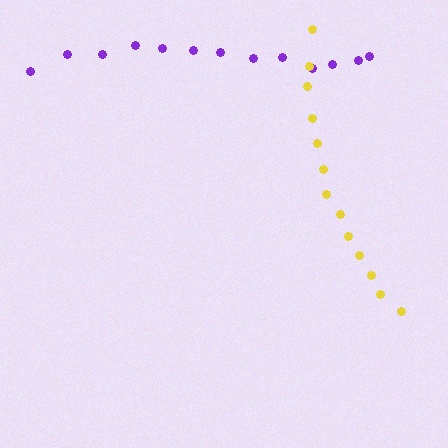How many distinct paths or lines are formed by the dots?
There are 2 distinct paths.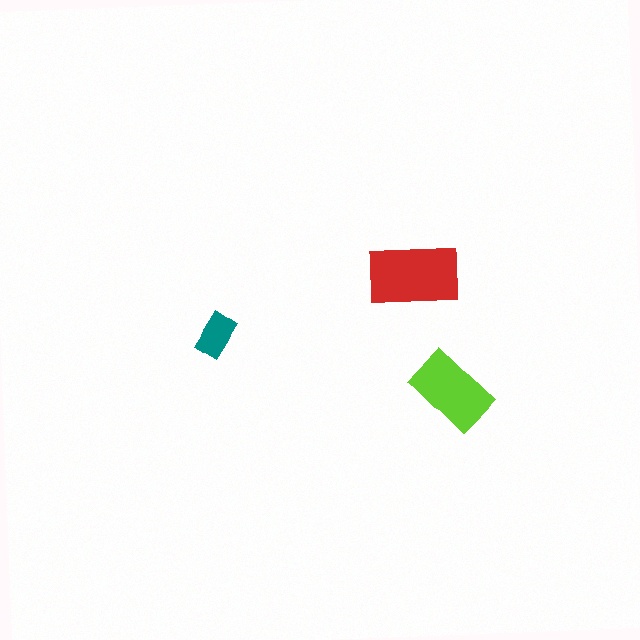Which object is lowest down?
The lime rectangle is bottommost.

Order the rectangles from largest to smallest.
the red one, the lime one, the teal one.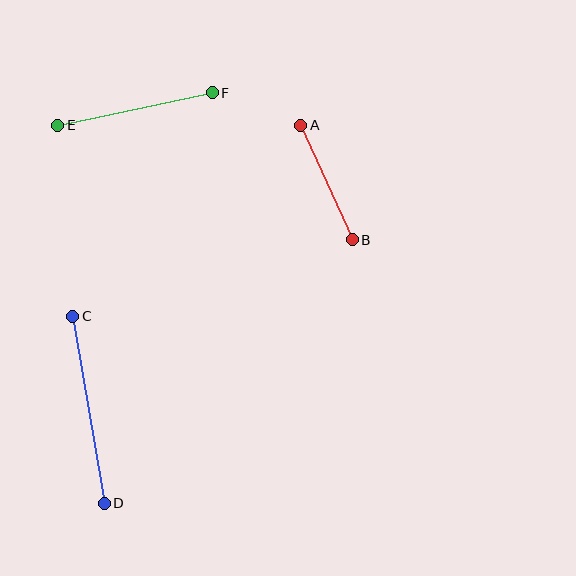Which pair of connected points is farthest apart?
Points C and D are farthest apart.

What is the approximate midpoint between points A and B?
The midpoint is at approximately (326, 183) pixels.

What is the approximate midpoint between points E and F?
The midpoint is at approximately (135, 109) pixels.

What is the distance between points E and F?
The distance is approximately 158 pixels.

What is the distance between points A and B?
The distance is approximately 126 pixels.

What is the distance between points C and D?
The distance is approximately 190 pixels.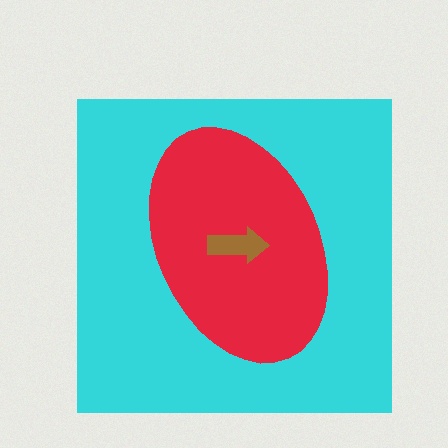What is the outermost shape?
The cyan square.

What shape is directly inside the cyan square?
The red ellipse.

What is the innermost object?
The brown arrow.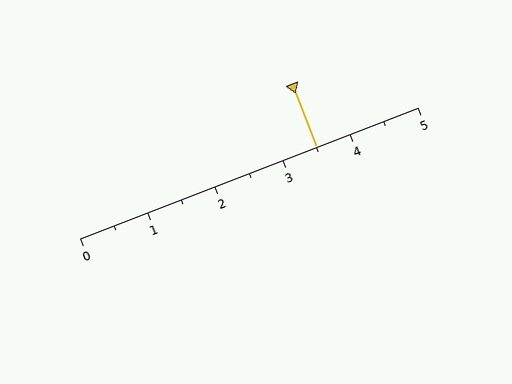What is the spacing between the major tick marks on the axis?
The major ticks are spaced 1 apart.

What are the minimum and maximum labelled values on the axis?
The axis runs from 0 to 5.